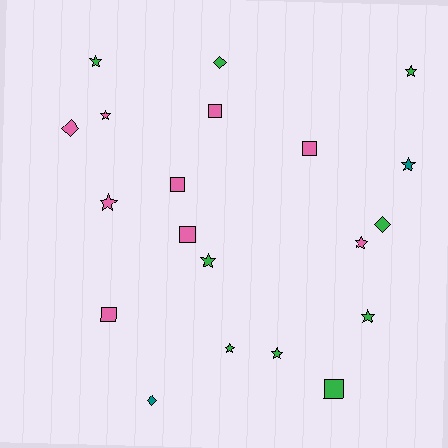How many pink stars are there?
There are 3 pink stars.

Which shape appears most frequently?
Star, with 10 objects.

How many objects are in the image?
There are 20 objects.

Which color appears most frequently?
Green, with 9 objects.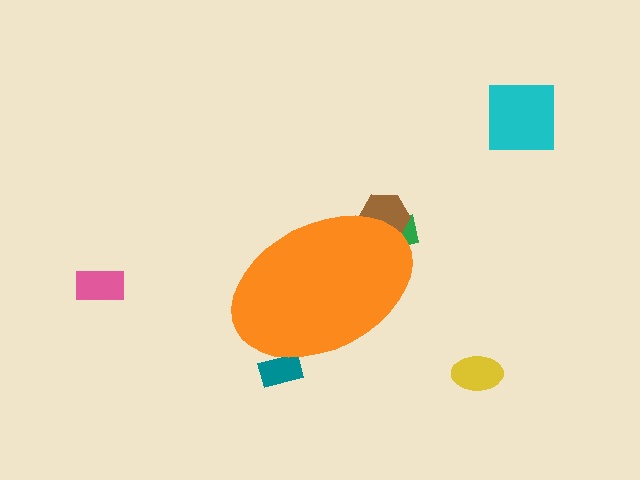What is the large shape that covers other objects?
An orange ellipse.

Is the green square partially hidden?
Yes, the green square is partially hidden behind the orange ellipse.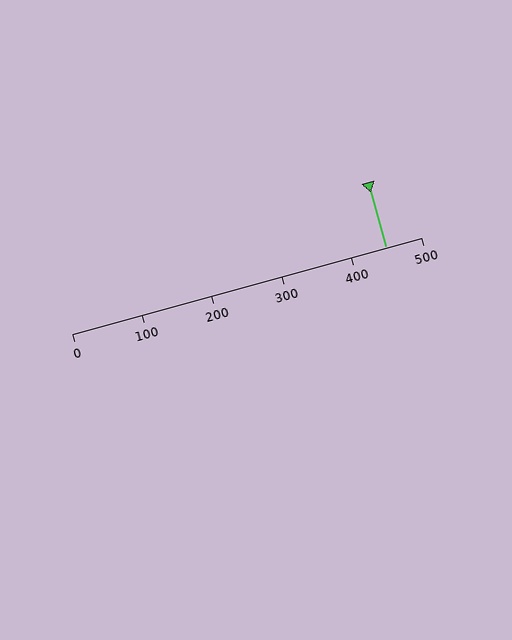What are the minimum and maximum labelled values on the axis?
The axis runs from 0 to 500.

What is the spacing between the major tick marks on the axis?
The major ticks are spaced 100 apart.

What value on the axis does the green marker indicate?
The marker indicates approximately 450.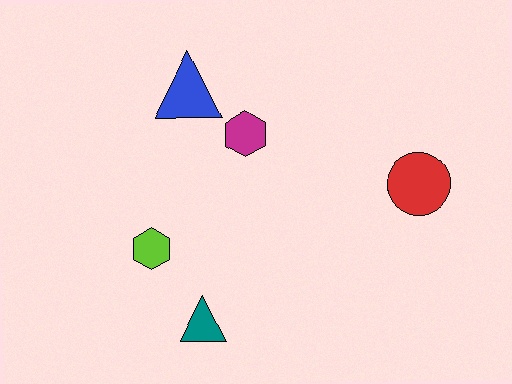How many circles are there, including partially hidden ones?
There is 1 circle.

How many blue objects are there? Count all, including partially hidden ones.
There is 1 blue object.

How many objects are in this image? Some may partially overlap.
There are 5 objects.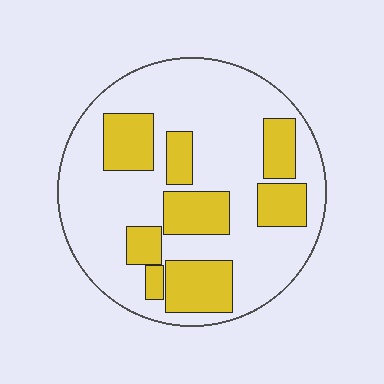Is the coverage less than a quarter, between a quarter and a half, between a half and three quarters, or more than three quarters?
Between a quarter and a half.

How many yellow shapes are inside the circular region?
8.